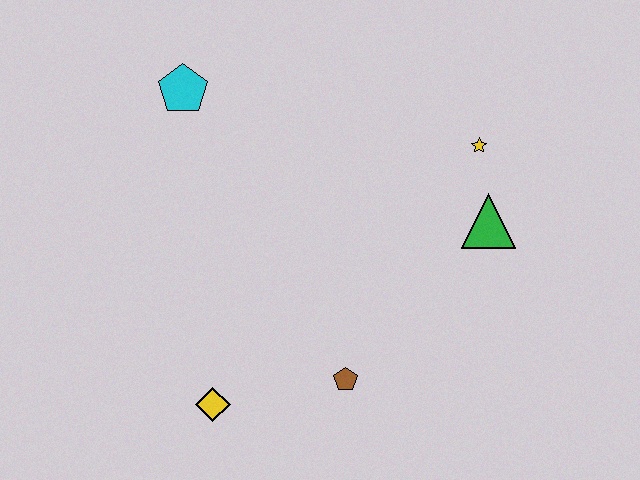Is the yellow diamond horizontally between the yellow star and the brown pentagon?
No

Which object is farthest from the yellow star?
The yellow diamond is farthest from the yellow star.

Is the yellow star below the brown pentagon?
No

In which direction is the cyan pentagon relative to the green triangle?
The cyan pentagon is to the left of the green triangle.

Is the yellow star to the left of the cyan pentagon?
No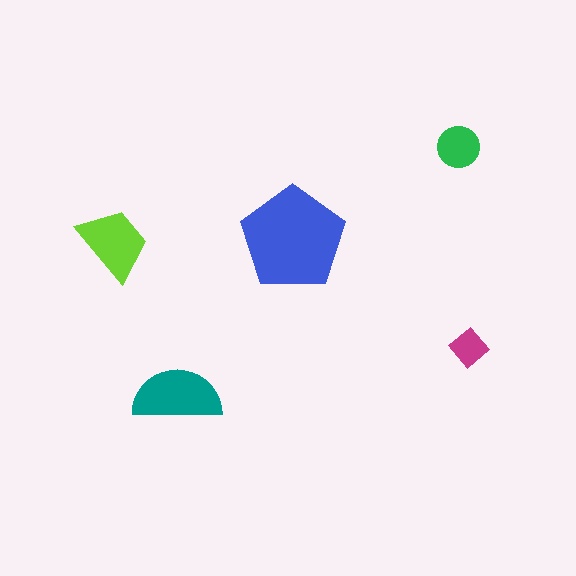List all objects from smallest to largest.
The magenta diamond, the green circle, the lime trapezoid, the teal semicircle, the blue pentagon.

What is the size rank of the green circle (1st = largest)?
4th.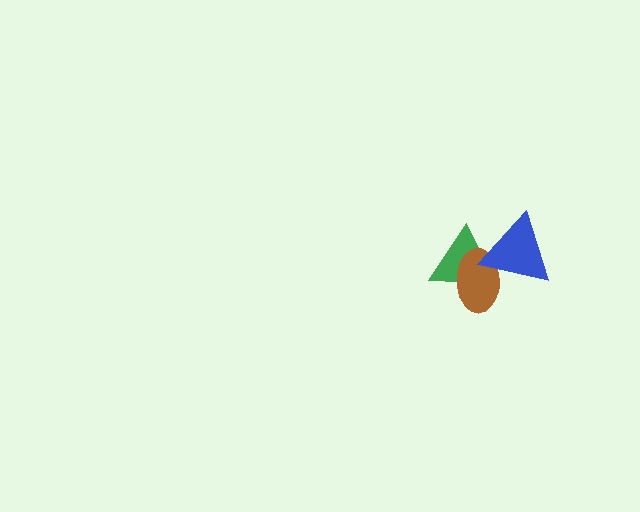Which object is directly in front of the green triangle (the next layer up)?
The brown ellipse is directly in front of the green triangle.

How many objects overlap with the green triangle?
2 objects overlap with the green triangle.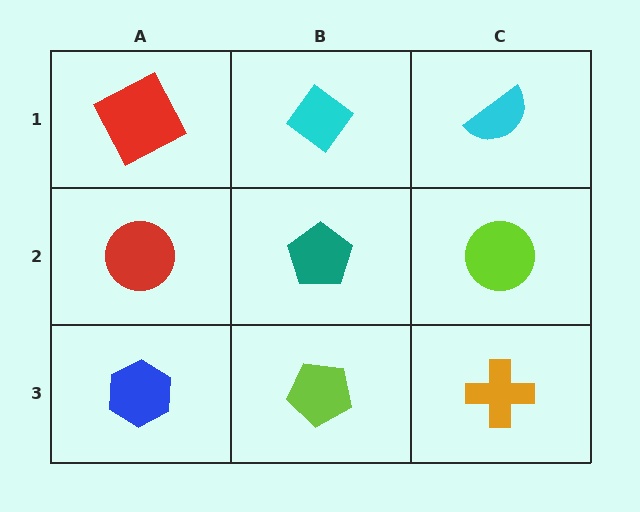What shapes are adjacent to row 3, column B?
A teal pentagon (row 2, column B), a blue hexagon (row 3, column A), an orange cross (row 3, column C).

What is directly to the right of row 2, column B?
A lime circle.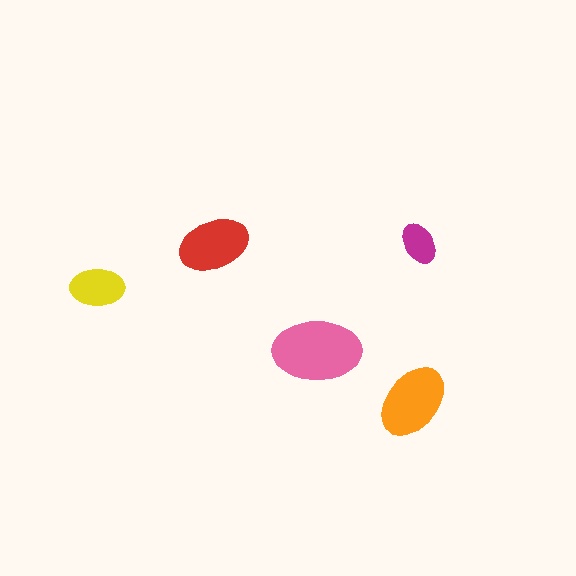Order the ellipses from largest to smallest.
the pink one, the orange one, the red one, the yellow one, the magenta one.